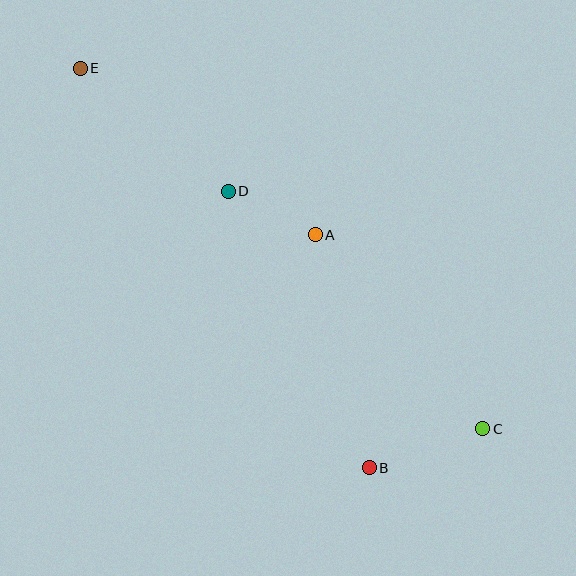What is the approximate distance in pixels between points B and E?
The distance between B and E is approximately 493 pixels.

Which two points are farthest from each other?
Points C and E are farthest from each other.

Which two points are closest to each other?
Points A and D are closest to each other.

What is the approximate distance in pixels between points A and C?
The distance between A and C is approximately 256 pixels.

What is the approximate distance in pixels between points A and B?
The distance between A and B is approximately 239 pixels.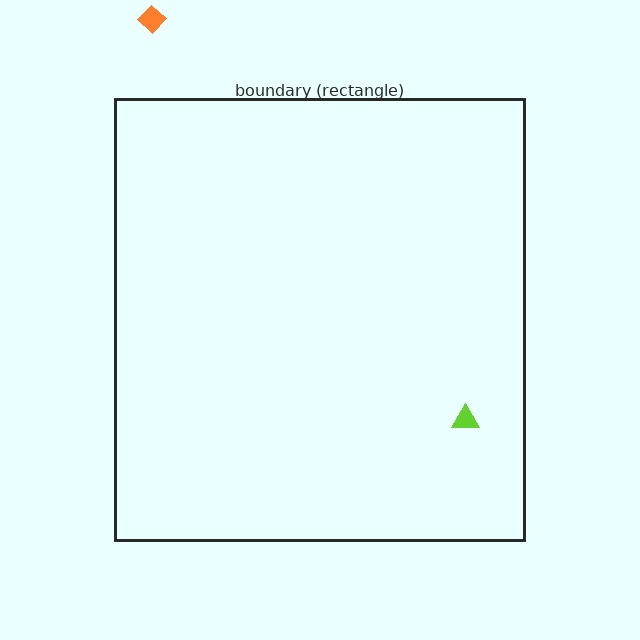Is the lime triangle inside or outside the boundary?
Inside.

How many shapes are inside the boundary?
1 inside, 1 outside.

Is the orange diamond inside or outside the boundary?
Outside.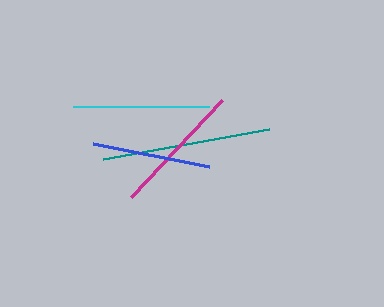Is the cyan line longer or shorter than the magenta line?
The cyan line is longer than the magenta line.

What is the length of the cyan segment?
The cyan segment is approximately 136 pixels long.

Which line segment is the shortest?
The blue line is the shortest at approximately 119 pixels.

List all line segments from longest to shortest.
From longest to shortest: teal, cyan, magenta, blue.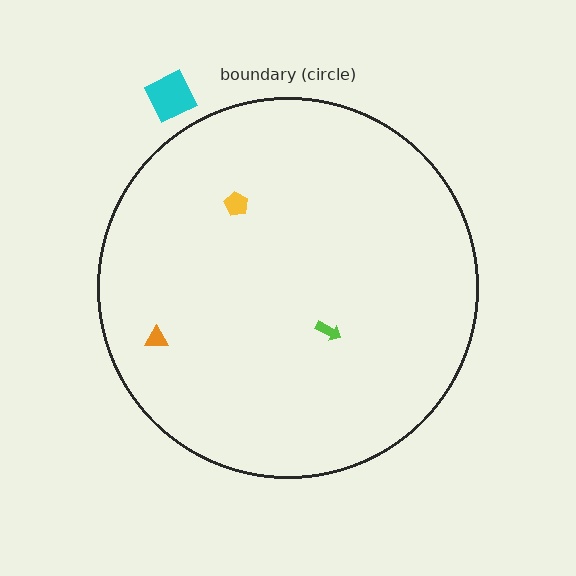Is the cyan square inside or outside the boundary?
Outside.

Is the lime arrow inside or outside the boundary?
Inside.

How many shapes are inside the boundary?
3 inside, 1 outside.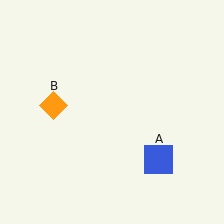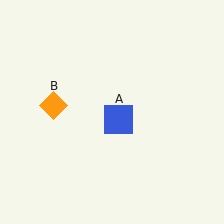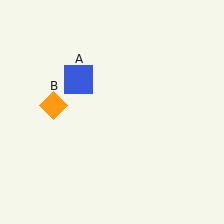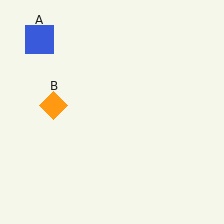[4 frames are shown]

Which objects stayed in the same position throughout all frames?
Orange diamond (object B) remained stationary.